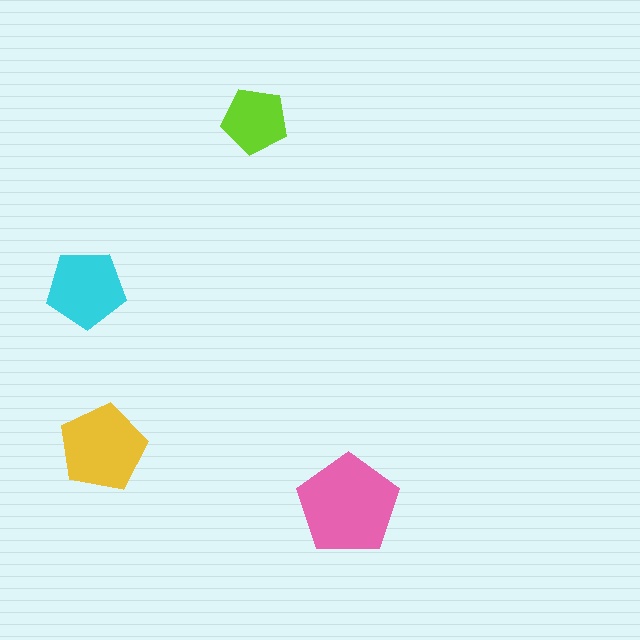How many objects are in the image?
There are 4 objects in the image.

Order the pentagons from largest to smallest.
the pink one, the yellow one, the cyan one, the lime one.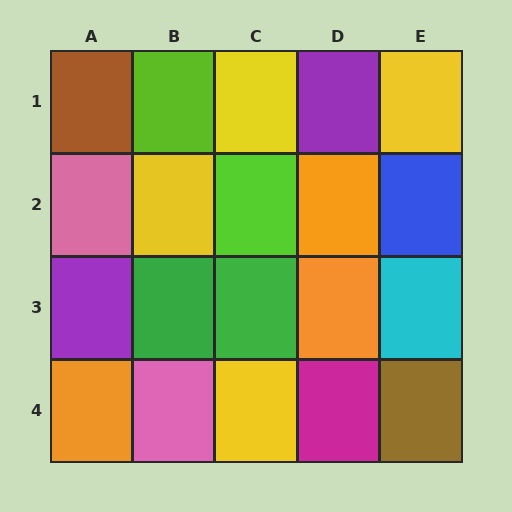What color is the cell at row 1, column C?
Yellow.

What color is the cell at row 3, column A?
Purple.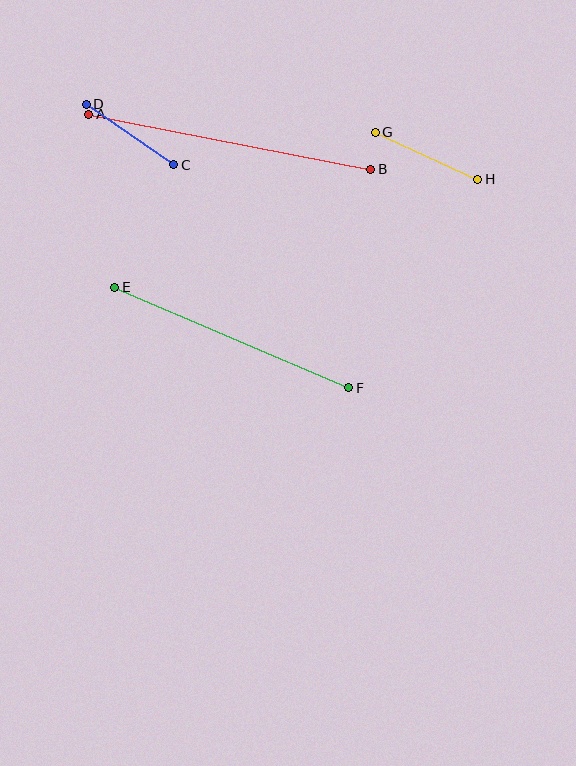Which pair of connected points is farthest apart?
Points A and B are farthest apart.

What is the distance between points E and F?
The distance is approximately 255 pixels.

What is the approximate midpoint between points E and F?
The midpoint is at approximately (232, 337) pixels.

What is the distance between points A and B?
The distance is approximately 287 pixels.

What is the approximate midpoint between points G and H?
The midpoint is at approximately (427, 156) pixels.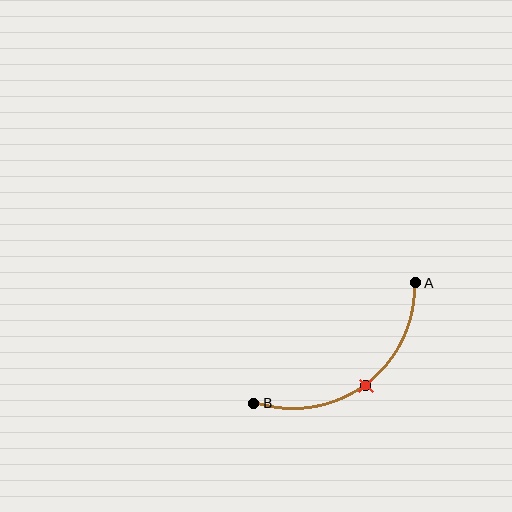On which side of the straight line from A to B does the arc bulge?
The arc bulges below and to the right of the straight line connecting A and B.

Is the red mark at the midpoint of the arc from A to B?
Yes. The red mark lies on the arc at equal arc-length from both A and B — it is the arc midpoint.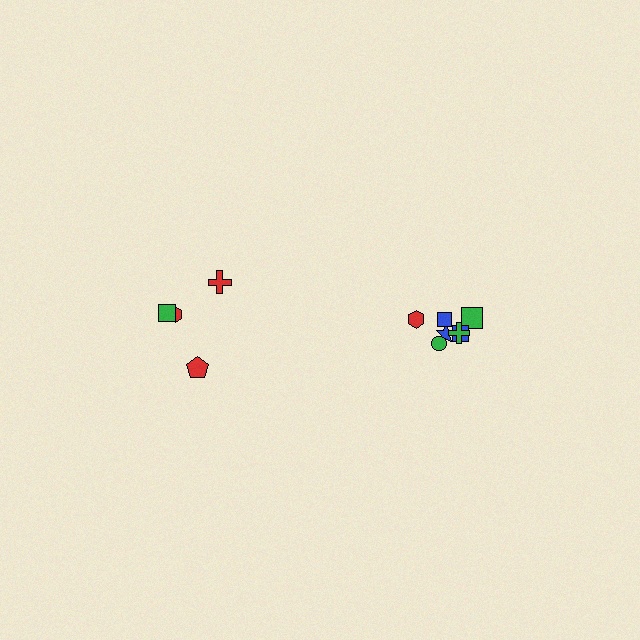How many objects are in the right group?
There are 7 objects.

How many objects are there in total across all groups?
There are 11 objects.